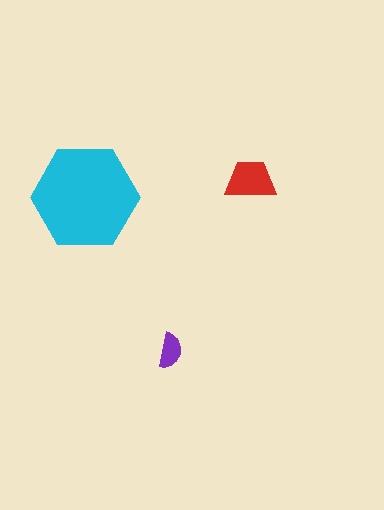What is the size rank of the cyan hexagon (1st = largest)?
1st.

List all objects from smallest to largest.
The purple semicircle, the red trapezoid, the cyan hexagon.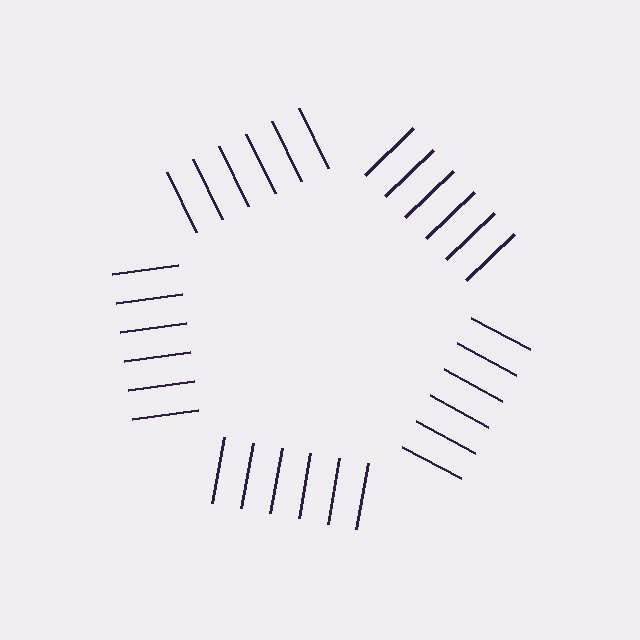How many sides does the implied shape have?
5 sides — the line-ends trace a pentagon.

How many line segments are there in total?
30 — 6 along each of the 5 edges.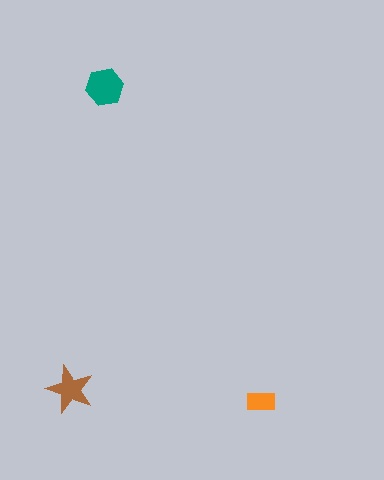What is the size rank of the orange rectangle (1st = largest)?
3rd.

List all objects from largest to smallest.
The teal hexagon, the brown star, the orange rectangle.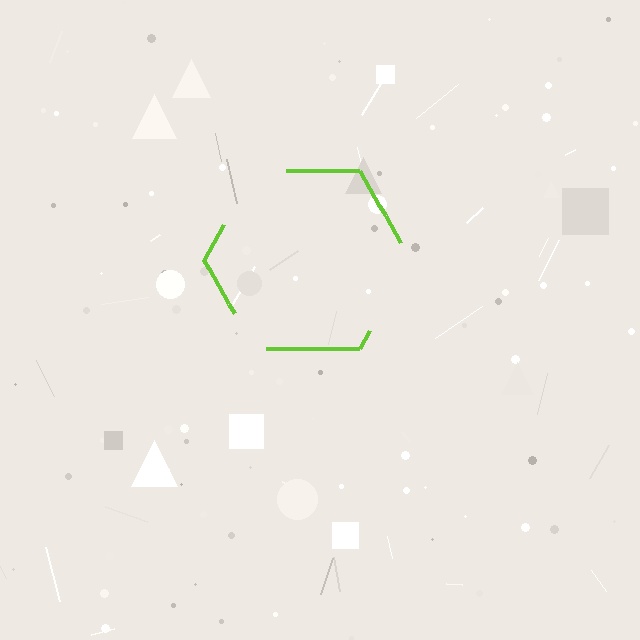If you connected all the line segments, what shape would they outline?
They would outline a hexagon.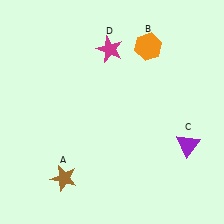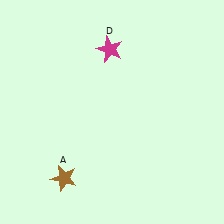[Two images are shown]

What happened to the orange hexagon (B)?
The orange hexagon (B) was removed in Image 2. It was in the top-right area of Image 1.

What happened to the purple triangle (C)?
The purple triangle (C) was removed in Image 2. It was in the bottom-right area of Image 1.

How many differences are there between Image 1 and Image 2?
There are 2 differences between the two images.